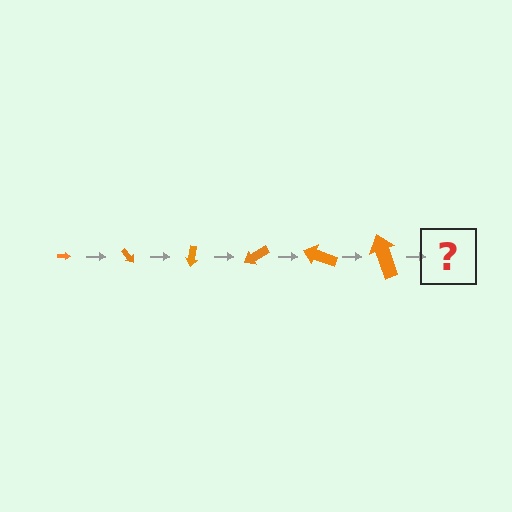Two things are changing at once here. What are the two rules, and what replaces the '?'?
The two rules are that the arrow grows larger each step and it rotates 50 degrees each step. The '?' should be an arrow, larger than the previous one and rotated 300 degrees from the start.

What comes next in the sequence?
The next element should be an arrow, larger than the previous one and rotated 300 degrees from the start.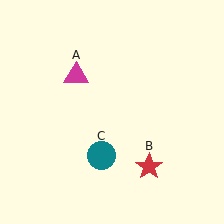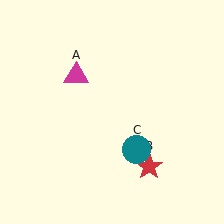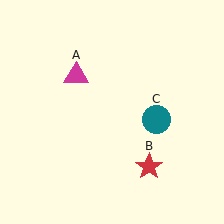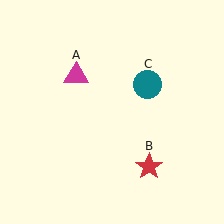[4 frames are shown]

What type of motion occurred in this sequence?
The teal circle (object C) rotated counterclockwise around the center of the scene.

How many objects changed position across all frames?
1 object changed position: teal circle (object C).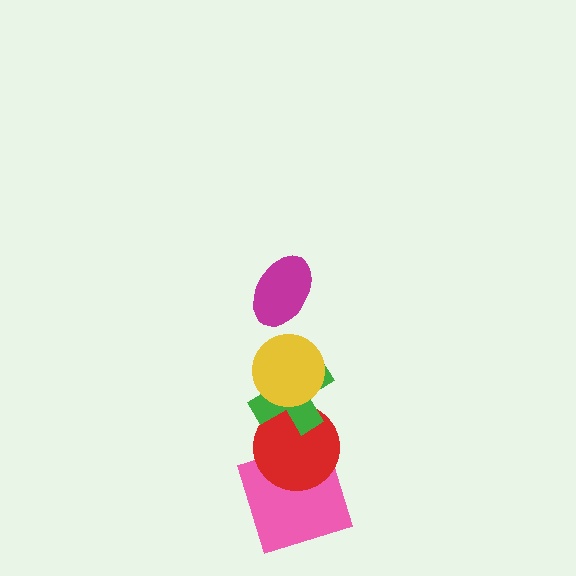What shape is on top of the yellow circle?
The magenta ellipse is on top of the yellow circle.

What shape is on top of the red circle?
The green cross is on top of the red circle.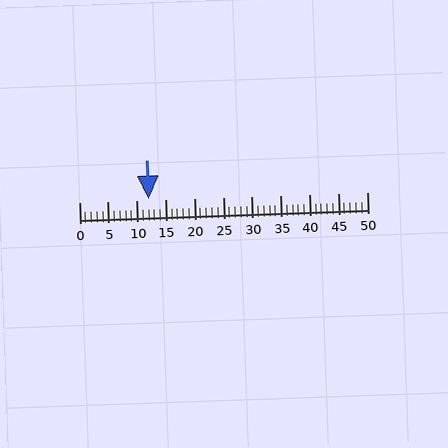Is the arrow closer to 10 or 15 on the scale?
The arrow is closer to 10.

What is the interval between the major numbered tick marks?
The major tick marks are spaced 5 units apart.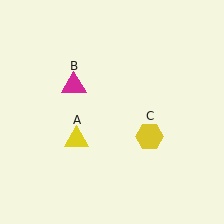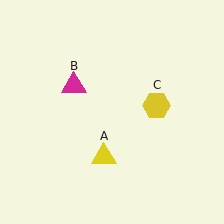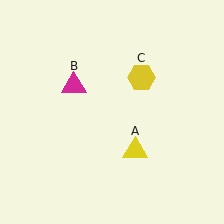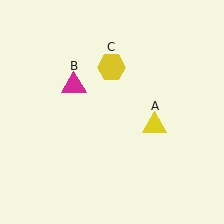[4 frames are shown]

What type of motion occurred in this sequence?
The yellow triangle (object A), yellow hexagon (object C) rotated counterclockwise around the center of the scene.